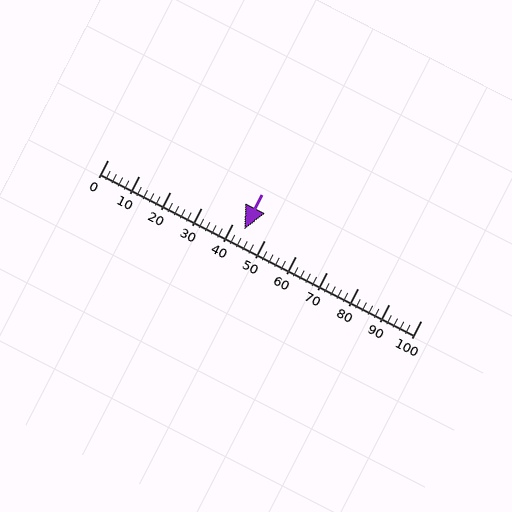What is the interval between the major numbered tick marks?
The major tick marks are spaced 10 units apart.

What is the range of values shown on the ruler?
The ruler shows values from 0 to 100.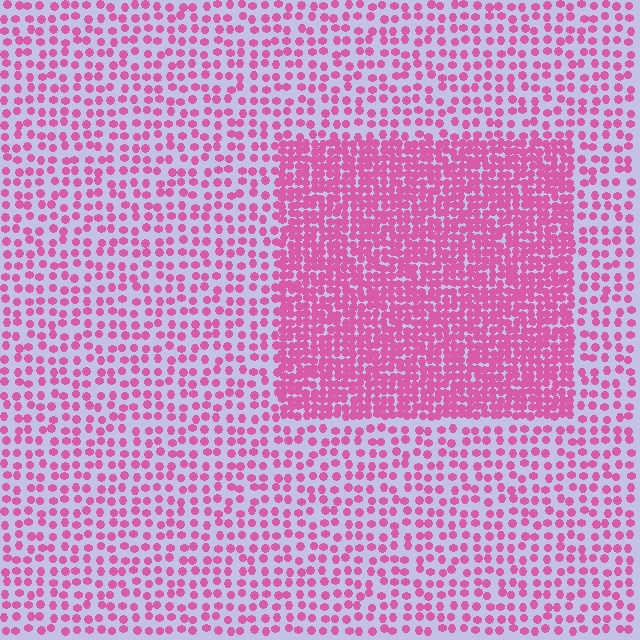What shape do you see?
I see a rectangle.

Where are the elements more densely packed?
The elements are more densely packed inside the rectangle boundary.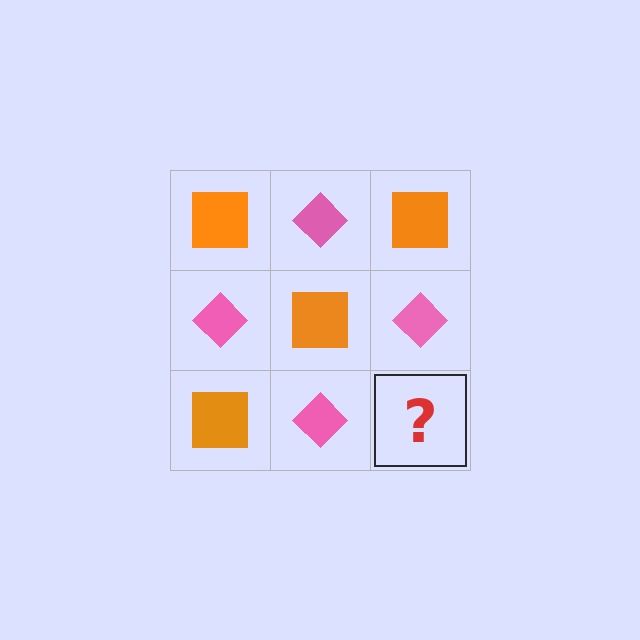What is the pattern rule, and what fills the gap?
The rule is that it alternates orange square and pink diamond in a checkerboard pattern. The gap should be filled with an orange square.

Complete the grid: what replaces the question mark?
The question mark should be replaced with an orange square.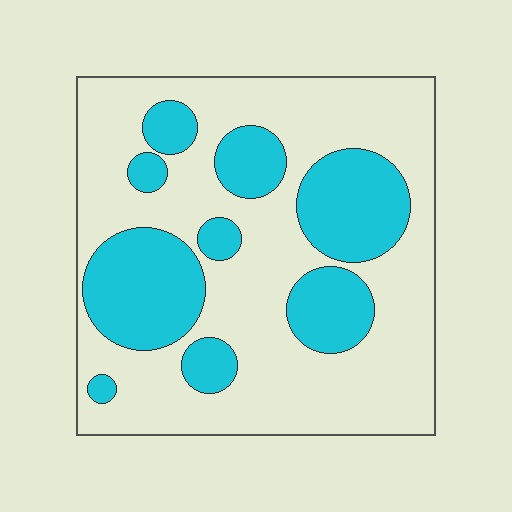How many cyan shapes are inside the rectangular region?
9.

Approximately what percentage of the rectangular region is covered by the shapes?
Approximately 30%.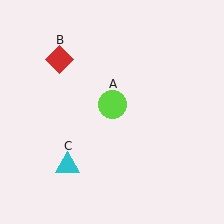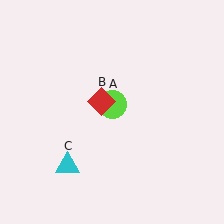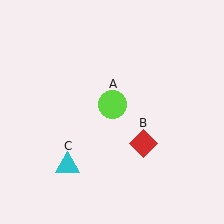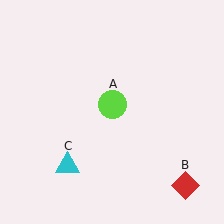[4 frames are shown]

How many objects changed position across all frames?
1 object changed position: red diamond (object B).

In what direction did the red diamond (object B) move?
The red diamond (object B) moved down and to the right.